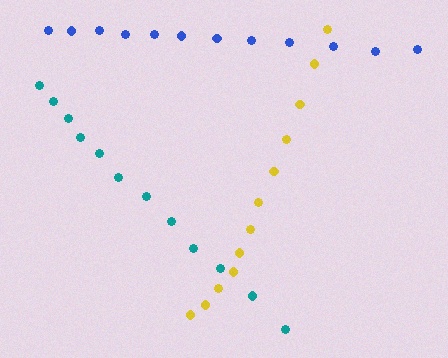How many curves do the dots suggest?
There are 3 distinct paths.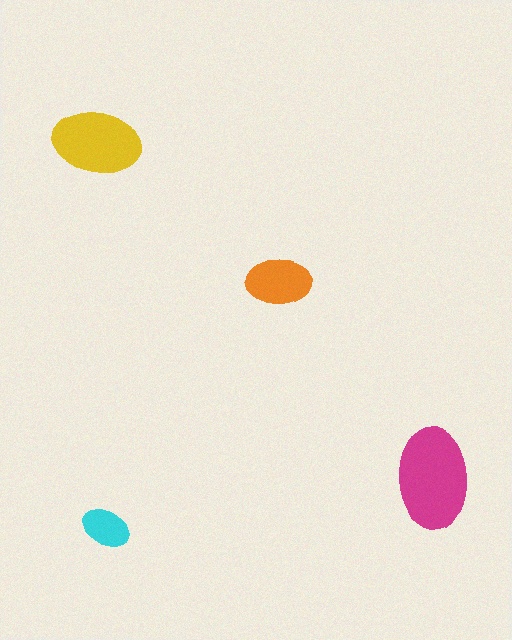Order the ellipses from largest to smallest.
the magenta one, the yellow one, the orange one, the cyan one.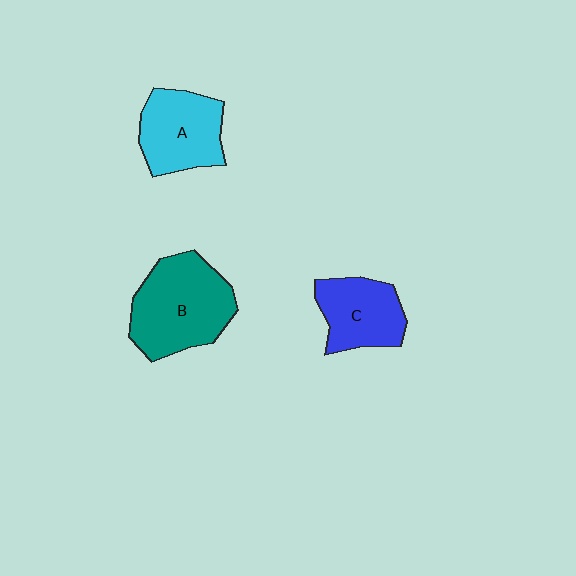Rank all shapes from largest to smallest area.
From largest to smallest: B (teal), A (cyan), C (blue).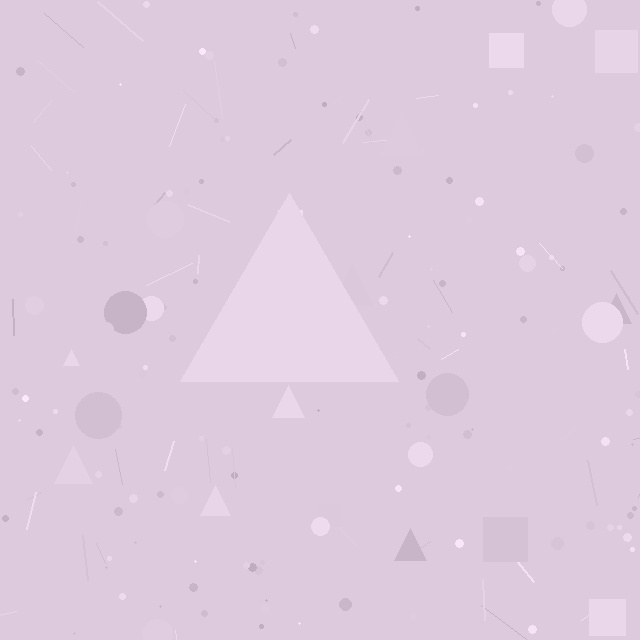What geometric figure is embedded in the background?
A triangle is embedded in the background.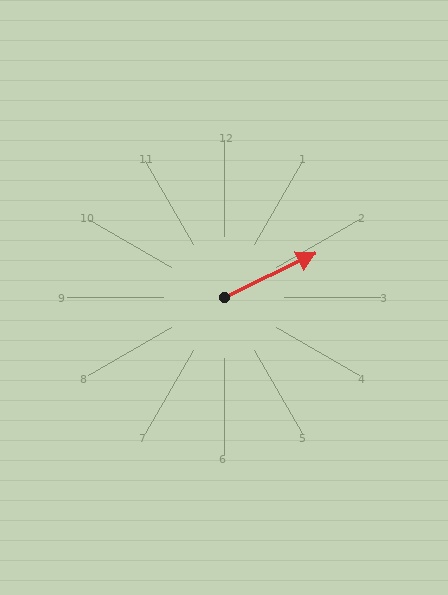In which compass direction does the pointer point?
Northeast.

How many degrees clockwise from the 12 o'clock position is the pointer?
Approximately 64 degrees.